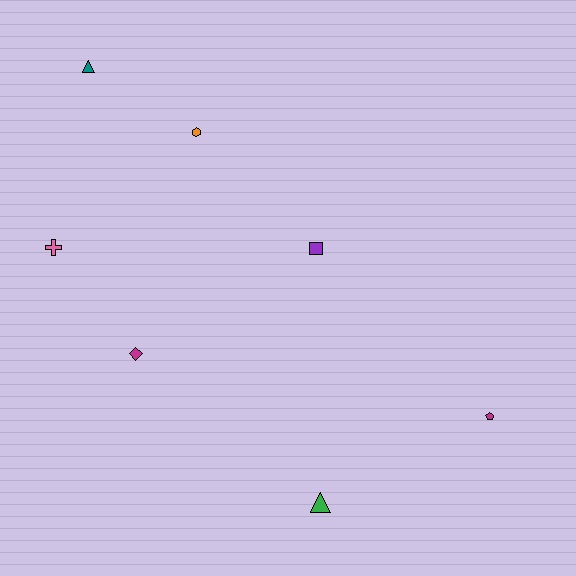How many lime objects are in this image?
There are no lime objects.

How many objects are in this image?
There are 7 objects.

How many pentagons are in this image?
There is 1 pentagon.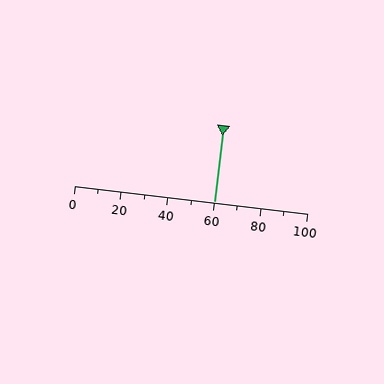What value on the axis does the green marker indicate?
The marker indicates approximately 60.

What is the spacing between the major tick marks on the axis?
The major ticks are spaced 20 apart.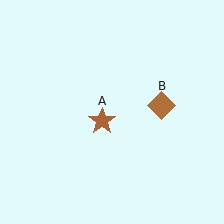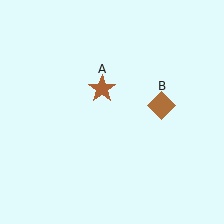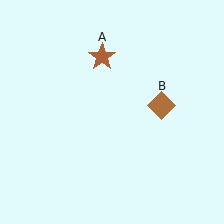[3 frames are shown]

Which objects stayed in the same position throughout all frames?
Brown diamond (object B) remained stationary.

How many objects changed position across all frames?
1 object changed position: brown star (object A).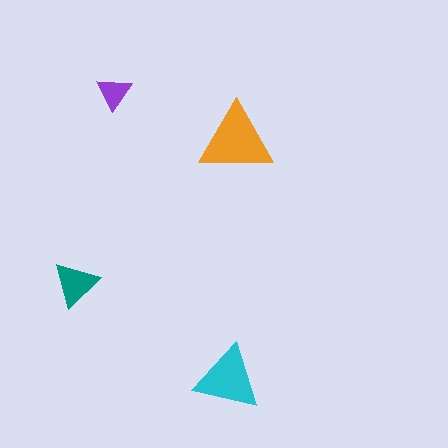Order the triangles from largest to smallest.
the orange one, the cyan one, the teal one, the purple one.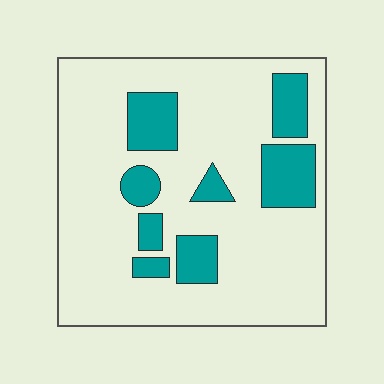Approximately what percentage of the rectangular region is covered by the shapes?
Approximately 20%.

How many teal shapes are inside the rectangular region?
8.